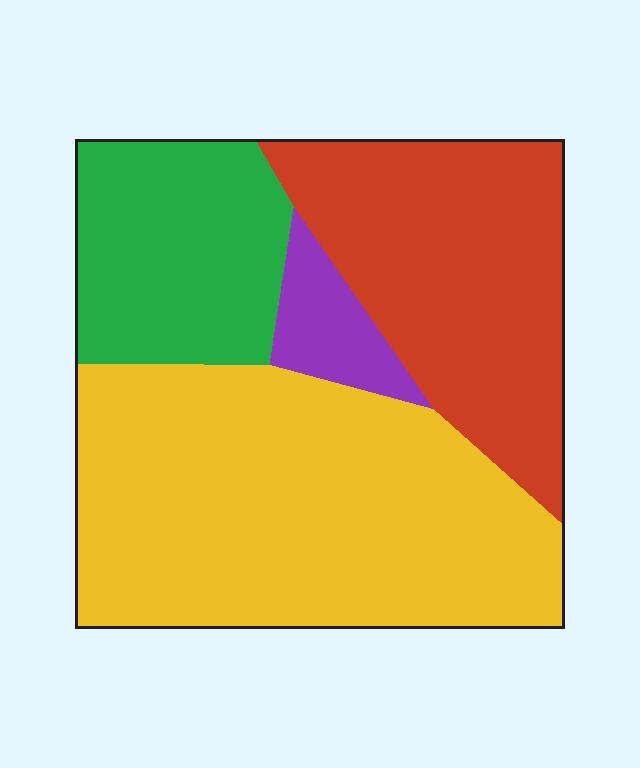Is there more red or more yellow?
Yellow.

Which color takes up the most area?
Yellow, at roughly 45%.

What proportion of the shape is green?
Green covers 19% of the shape.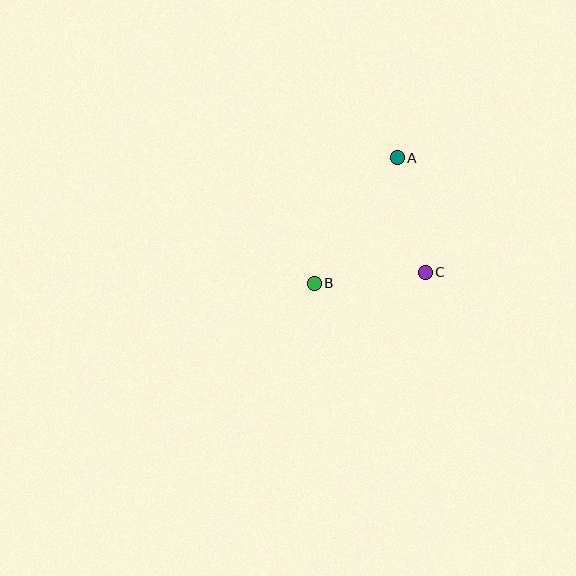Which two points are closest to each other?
Points B and C are closest to each other.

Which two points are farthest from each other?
Points A and B are farthest from each other.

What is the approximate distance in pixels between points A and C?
The distance between A and C is approximately 118 pixels.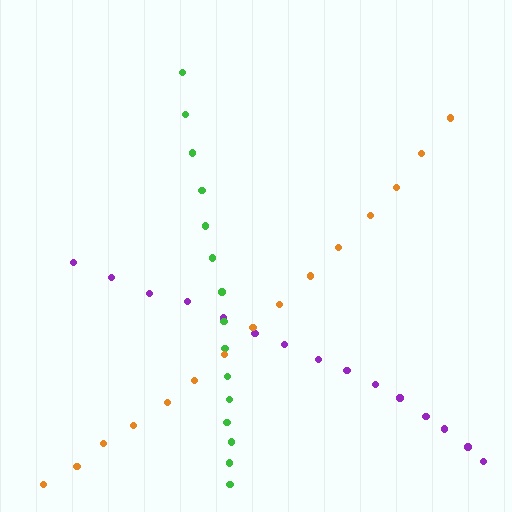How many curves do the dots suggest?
There are 3 distinct paths.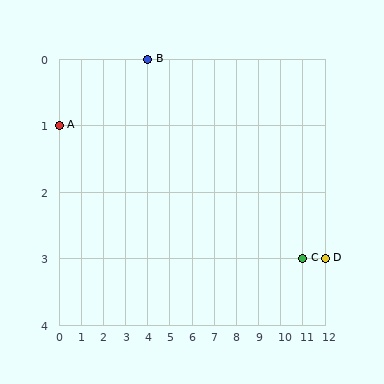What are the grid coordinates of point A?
Point A is at grid coordinates (0, 1).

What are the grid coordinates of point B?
Point B is at grid coordinates (4, 0).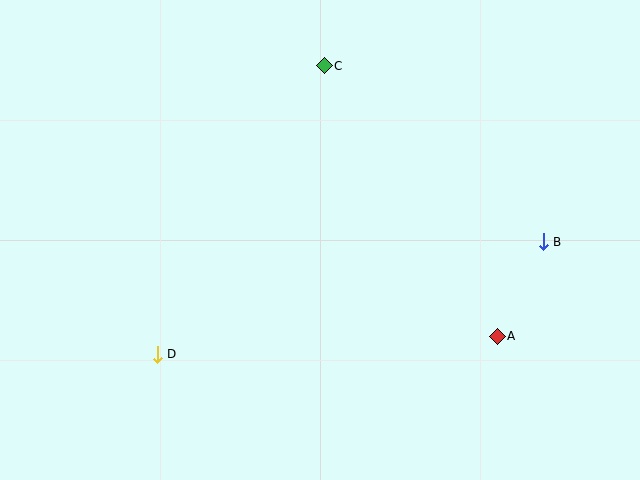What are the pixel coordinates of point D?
Point D is at (157, 354).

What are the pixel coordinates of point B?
Point B is at (543, 242).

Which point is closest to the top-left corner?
Point C is closest to the top-left corner.